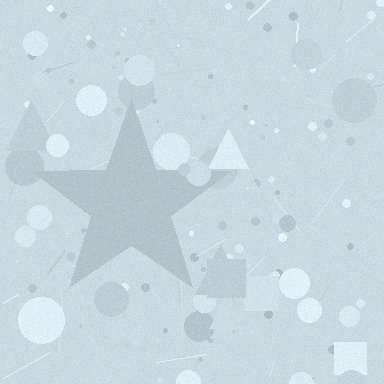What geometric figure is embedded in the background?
A star is embedded in the background.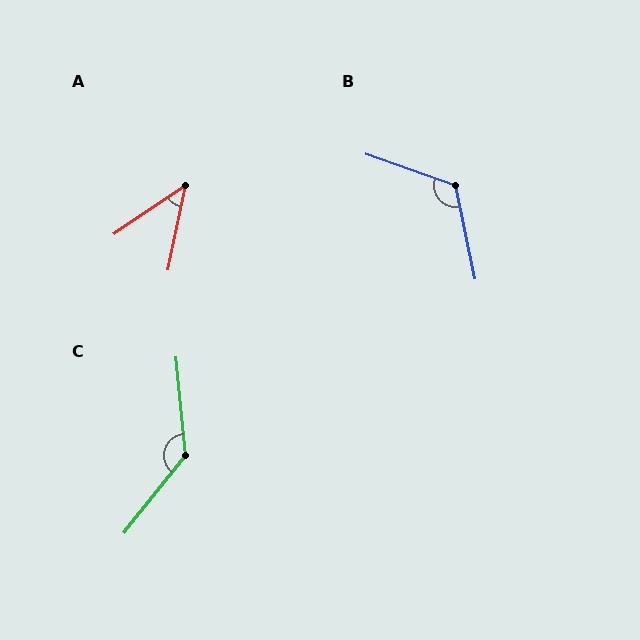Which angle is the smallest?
A, at approximately 44 degrees.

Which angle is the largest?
C, at approximately 136 degrees.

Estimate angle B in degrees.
Approximately 121 degrees.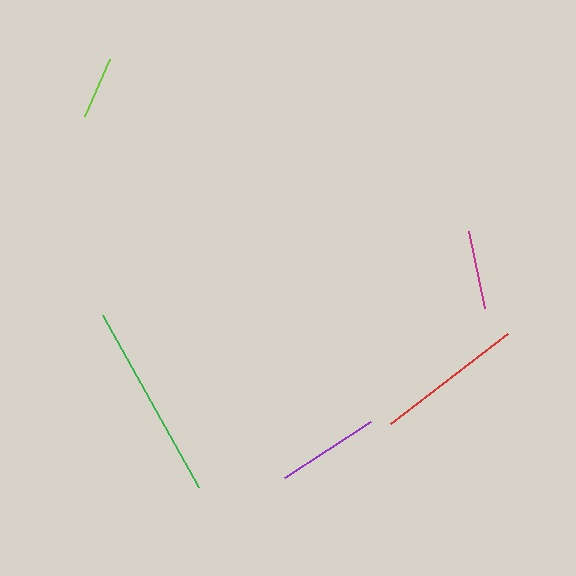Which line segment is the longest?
The green line is the longest at approximately 197 pixels.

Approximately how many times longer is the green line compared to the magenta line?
The green line is approximately 2.5 times the length of the magenta line.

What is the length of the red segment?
The red segment is approximately 148 pixels long.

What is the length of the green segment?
The green segment is approximately 197 pixels long.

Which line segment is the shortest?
The lime line is the shortest at approximately 62 pixels.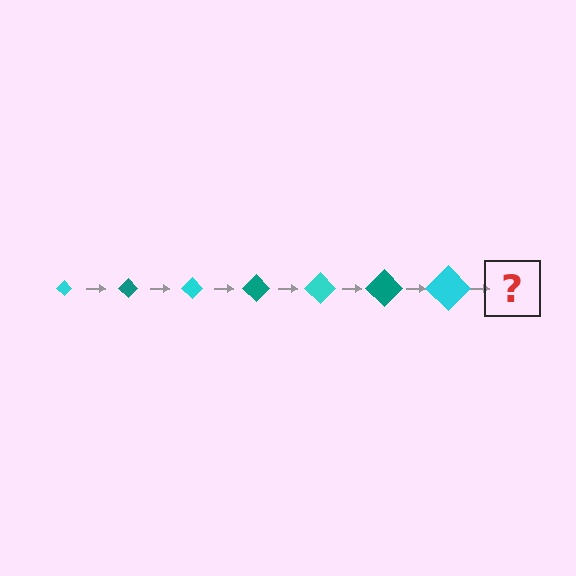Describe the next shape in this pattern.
It should be a teal diamond, larger than the previous one.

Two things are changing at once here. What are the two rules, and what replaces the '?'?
The two rules are that the diamond grows larger each step and the color cycles through cyan and teal. The '?' should be a teal diamond, larger than the previous one.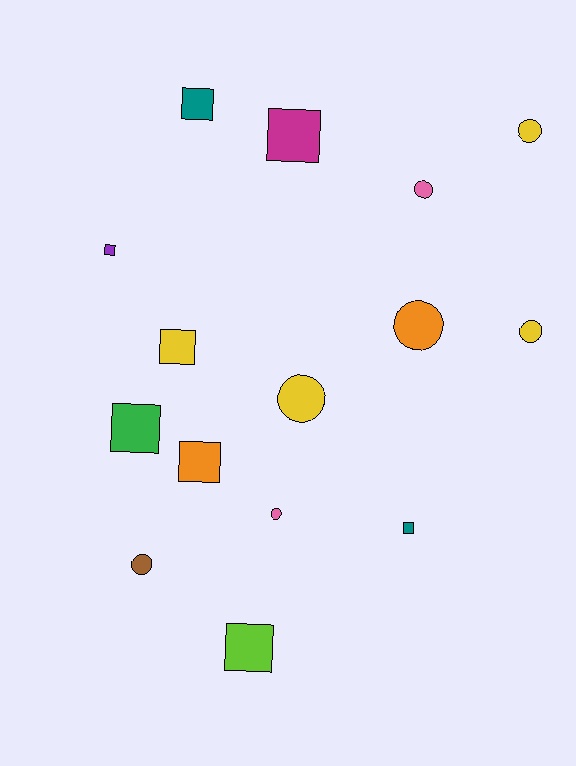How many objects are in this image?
There are 15 objects.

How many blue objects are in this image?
There are no blue objects.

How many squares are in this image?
There are 8 squares.